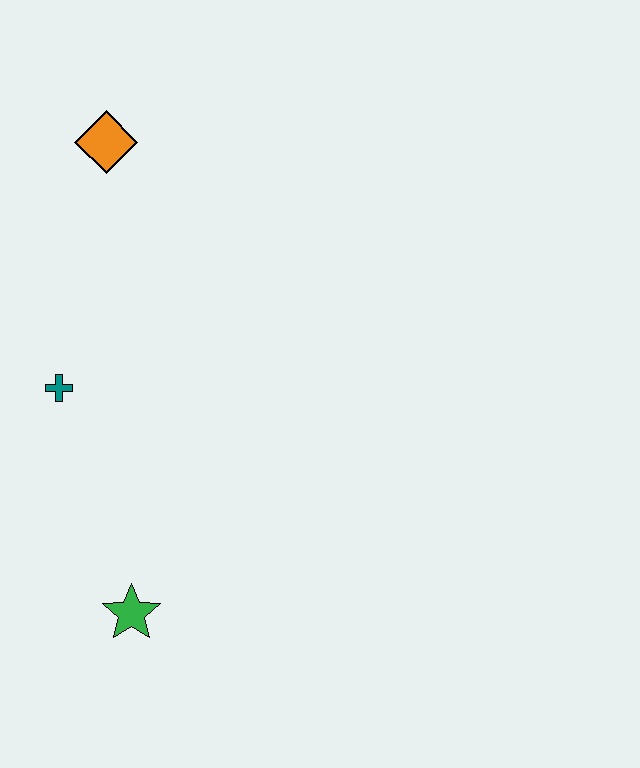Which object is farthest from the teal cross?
The orange diamond is farthest from the teal cross.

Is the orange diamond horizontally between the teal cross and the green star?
Yes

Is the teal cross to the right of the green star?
No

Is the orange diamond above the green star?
Yes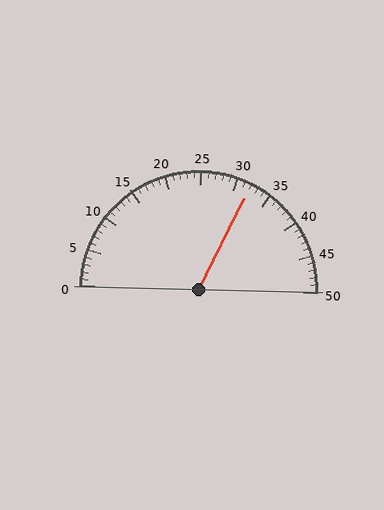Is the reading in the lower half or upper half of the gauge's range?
The reading is in the upper half of the range (0 to 50).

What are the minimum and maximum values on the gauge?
The gauge ranges from 0 to 50.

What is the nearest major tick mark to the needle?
The nearest major tick mark is 30.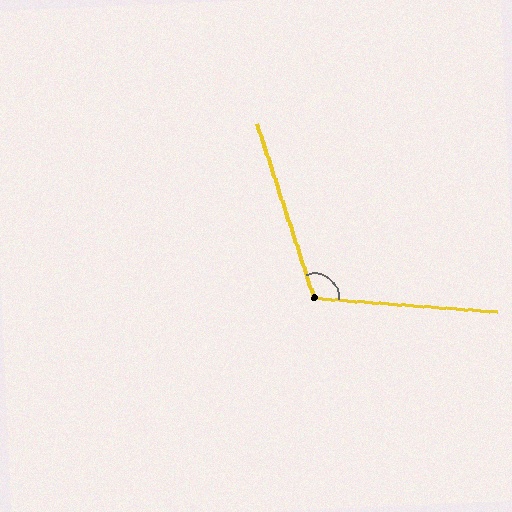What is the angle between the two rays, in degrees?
Approximately 113 degrees.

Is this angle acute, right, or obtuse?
It is obtuse.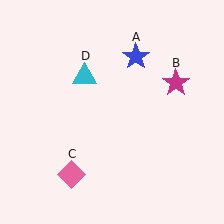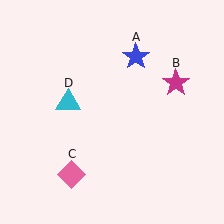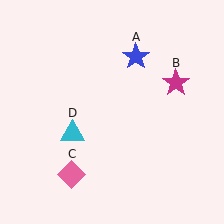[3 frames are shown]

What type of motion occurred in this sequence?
The cyan triangle (object D) rotated counterclockwise around the center of the scene.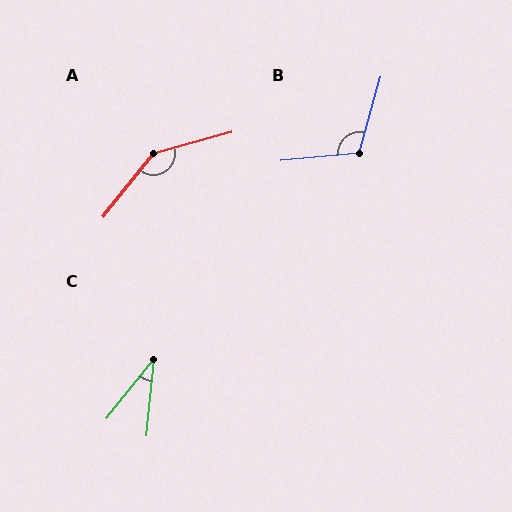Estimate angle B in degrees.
Approximately 111 degrees.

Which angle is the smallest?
C, at approximately 33 degrees.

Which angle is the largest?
A, at approximately 144 degrees.